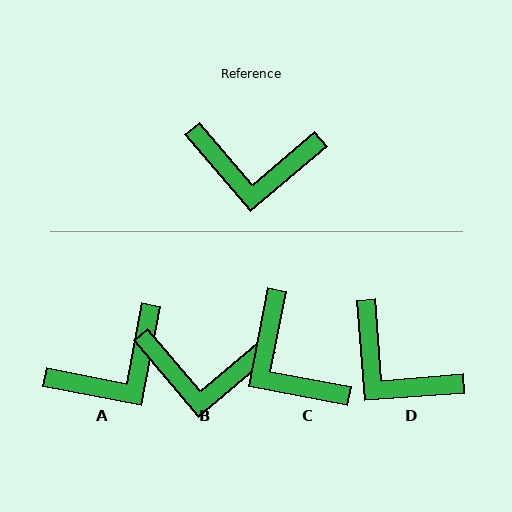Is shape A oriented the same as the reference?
No, it is off by about 39 degrees.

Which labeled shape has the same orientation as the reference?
B.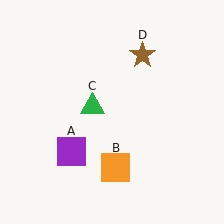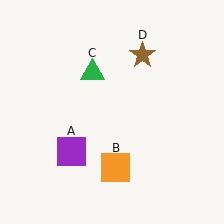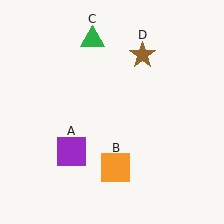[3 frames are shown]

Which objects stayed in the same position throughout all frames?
Purple square (object A) and orange square (object B) and brown star (object D) remained stationary.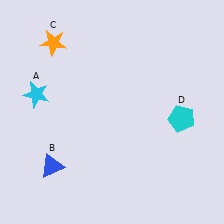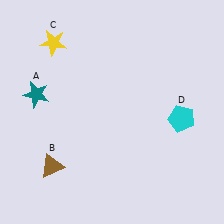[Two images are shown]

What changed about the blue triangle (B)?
In Image 1, B is blue. In Image 2, it changed to brown.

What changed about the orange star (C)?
In Image 1, C is orange. In Image 2, it changed to yellow.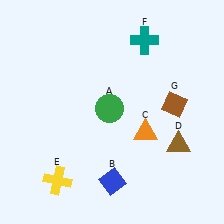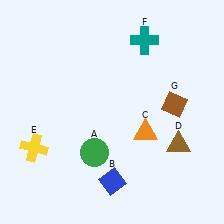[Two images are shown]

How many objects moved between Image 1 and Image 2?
2 objects moved between the two images.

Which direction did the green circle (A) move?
The green circle (A) moved down.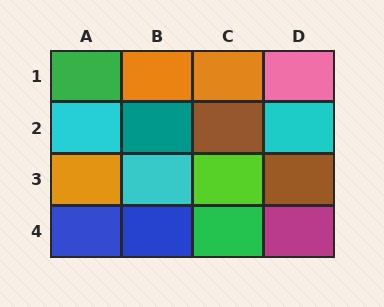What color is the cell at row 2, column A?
Cyan.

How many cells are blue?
2 cells are blue.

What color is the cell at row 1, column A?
Green.